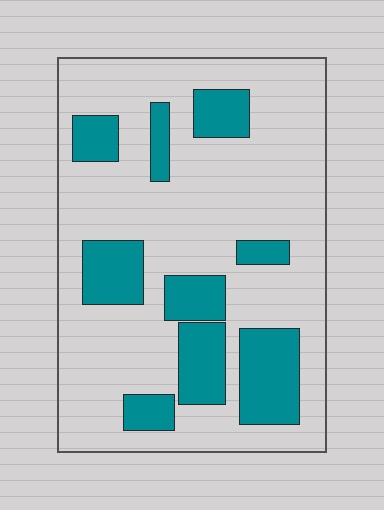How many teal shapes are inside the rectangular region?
9.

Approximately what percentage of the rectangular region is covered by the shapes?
Approximately 25%.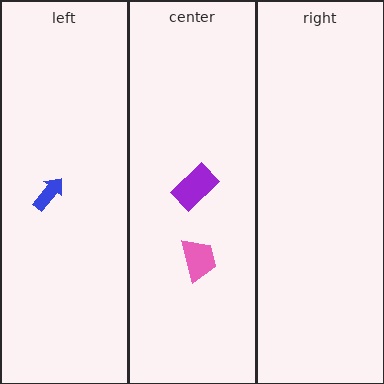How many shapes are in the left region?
1.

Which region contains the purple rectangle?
The center region.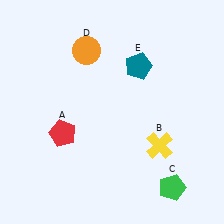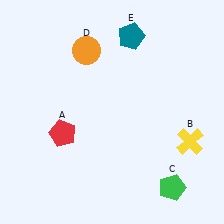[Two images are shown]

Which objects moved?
The objects that moved are: the yellow cross (B), the teal pentagon (E).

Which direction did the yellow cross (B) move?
The yellow cross (B) moved right.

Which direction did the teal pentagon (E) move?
The teal pentagon (E) moved up.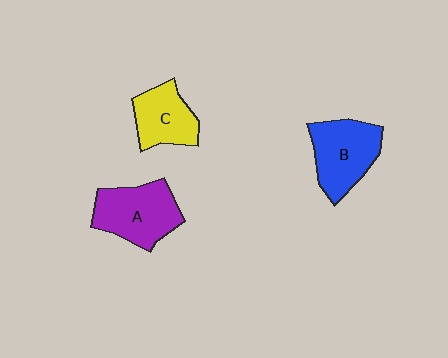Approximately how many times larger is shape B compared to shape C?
Approximately 1.3 times.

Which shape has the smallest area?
Shape C (yellow).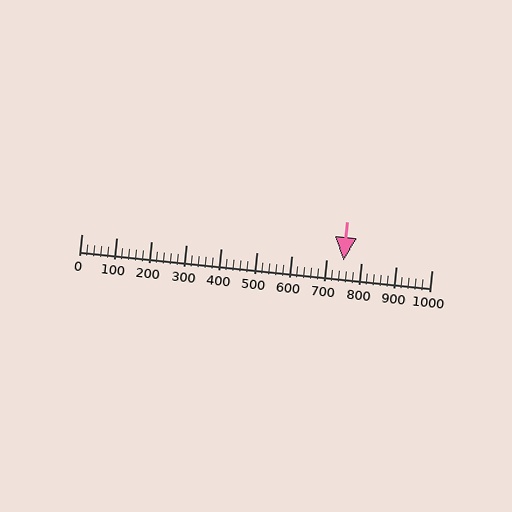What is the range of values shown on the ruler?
The ruler shows values from 0 to 1000.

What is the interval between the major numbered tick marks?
The major tick marks are spaced 100 units apart.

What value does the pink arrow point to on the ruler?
The pink arrow points to approximately 750.